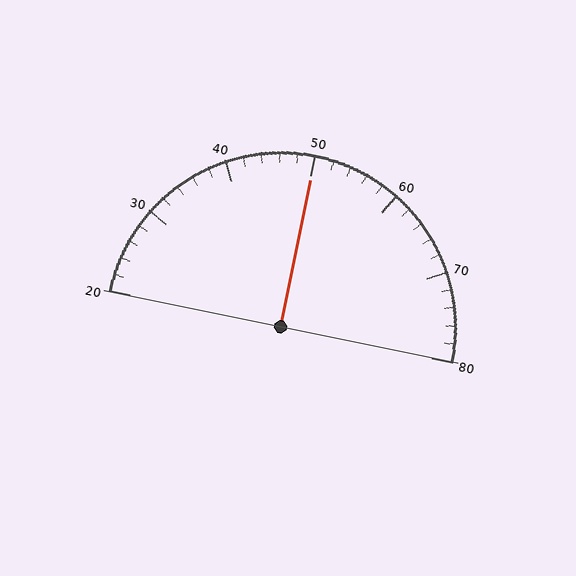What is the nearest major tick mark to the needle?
The nearest major tick mark is 50.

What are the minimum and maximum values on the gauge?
The gauge ranges from 20 to 80.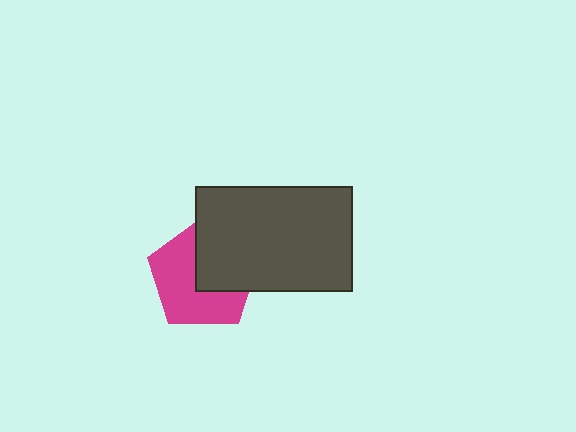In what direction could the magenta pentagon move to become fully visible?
The magenta pentagon could move toward the lower-left. That would shift it out from behind the dark gray rectangle entirely.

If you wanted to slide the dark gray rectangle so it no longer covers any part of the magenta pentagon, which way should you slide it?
Slide it toward the upper-right — that is the most direct way to separate the two shapes.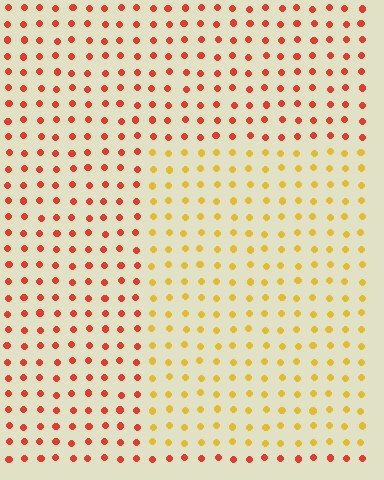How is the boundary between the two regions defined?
The boundary is defined purely by a slight shift in hue (about 42 degrees). Spacing, size, and orientation are identical on both sides.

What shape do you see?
I see a rectangle.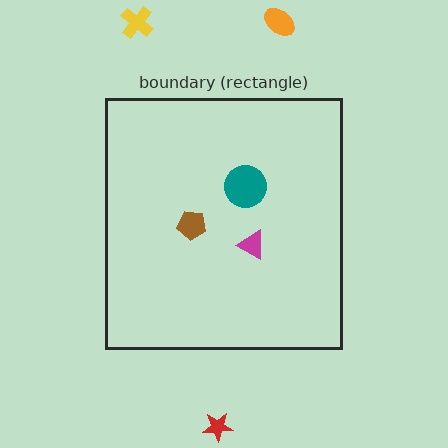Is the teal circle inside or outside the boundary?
Inside.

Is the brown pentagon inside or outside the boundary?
Inside.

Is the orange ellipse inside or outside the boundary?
Outside.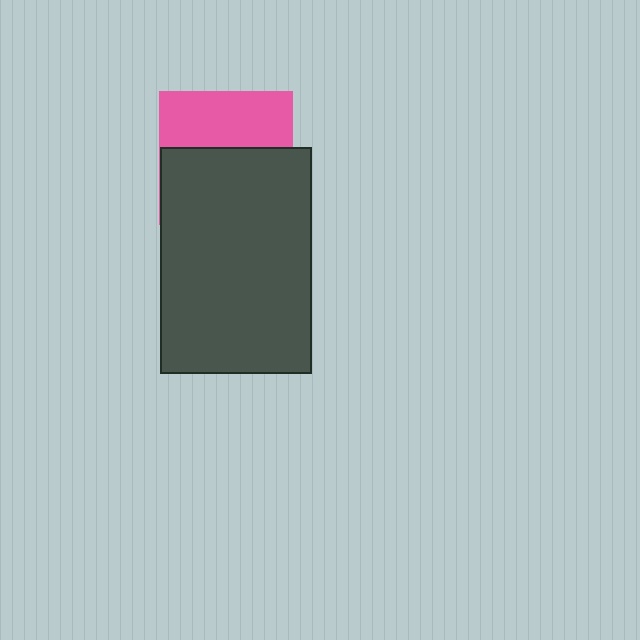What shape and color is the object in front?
The object in front is a dark gray rectangle.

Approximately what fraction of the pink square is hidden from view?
Roughly 58% of the pink square is hidden behind the dark gray rectangle.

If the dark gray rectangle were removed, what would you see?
You would see the complete pink square.